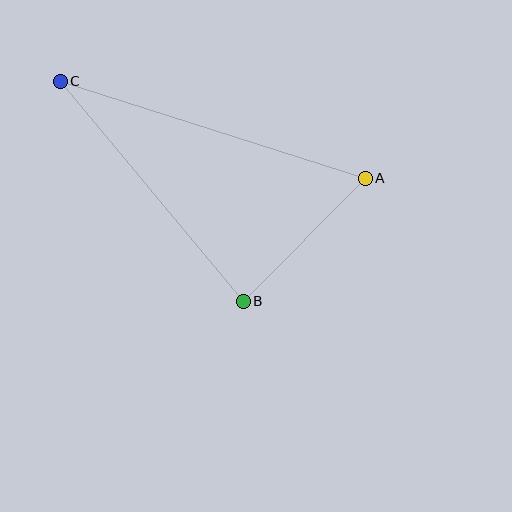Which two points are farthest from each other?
Points A and C are farthest from each other.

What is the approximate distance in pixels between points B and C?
The distance between B and C is approximately 286 pixels.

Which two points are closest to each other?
Points A and B are closest to each other.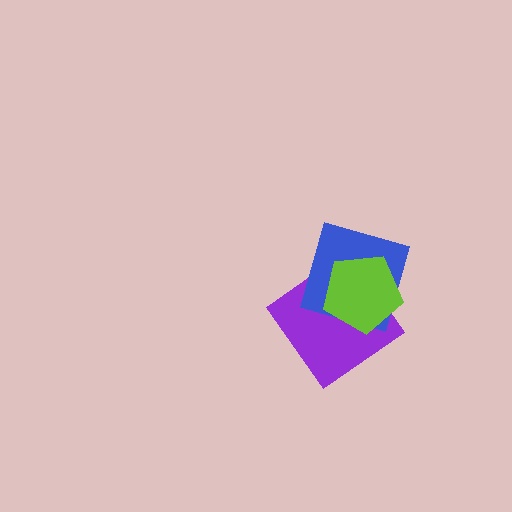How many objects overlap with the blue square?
2 objects overlap with the blue square.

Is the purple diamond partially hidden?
Yes, it is partially covered by another shape.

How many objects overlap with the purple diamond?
2 objects overlap with the purple diamond.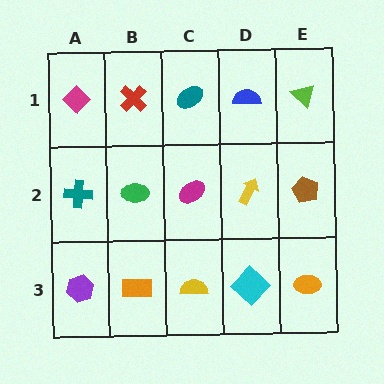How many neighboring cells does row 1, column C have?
3.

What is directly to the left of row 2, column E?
A yellow arrow.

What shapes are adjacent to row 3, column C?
A magenta ellipse (row 2, column C), an orange rectangle (row 3, column B), a cyan diamond (row 3, column D).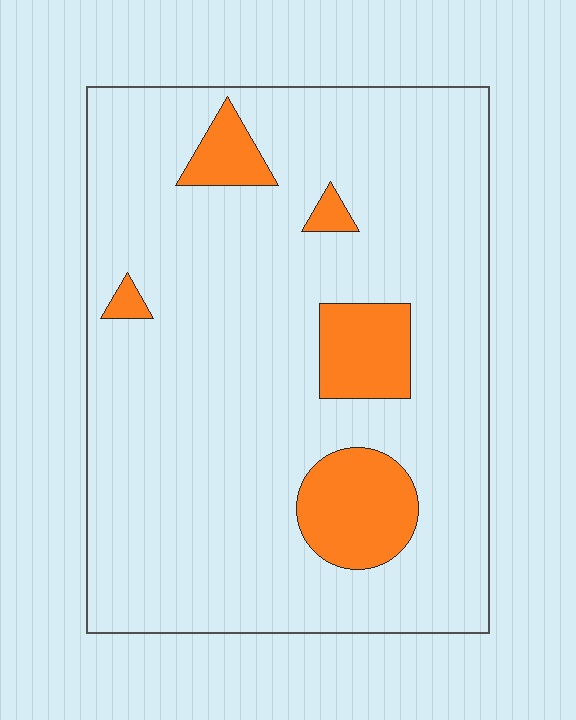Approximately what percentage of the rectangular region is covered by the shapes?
Approximately 15%.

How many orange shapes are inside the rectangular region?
5.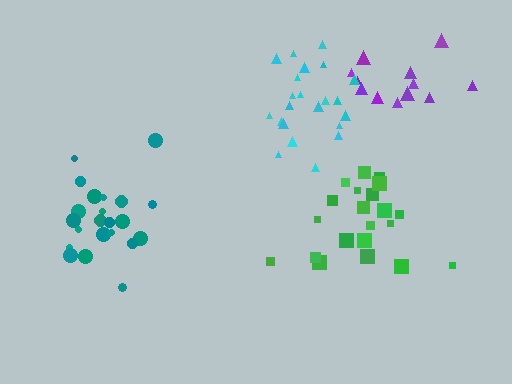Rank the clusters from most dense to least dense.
cyan, teal, green, purple.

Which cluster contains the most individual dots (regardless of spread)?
Teal (22).